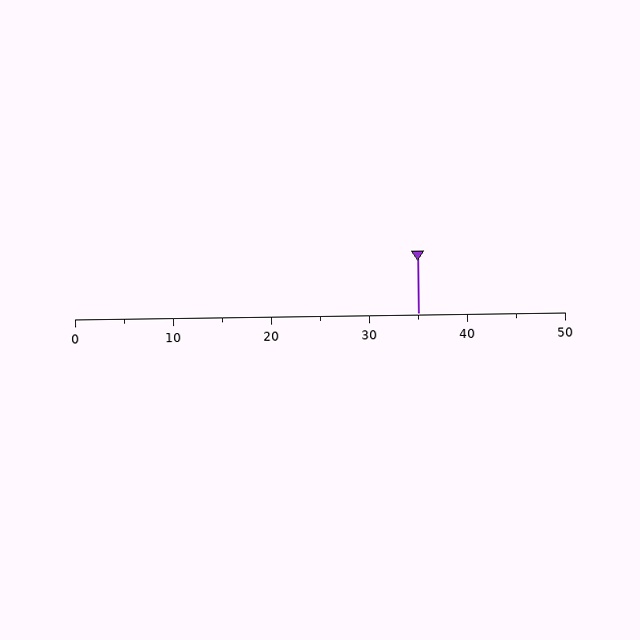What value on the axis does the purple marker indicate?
The marker indicates approximately 35.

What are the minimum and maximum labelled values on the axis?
The axis runs from 0 to 50.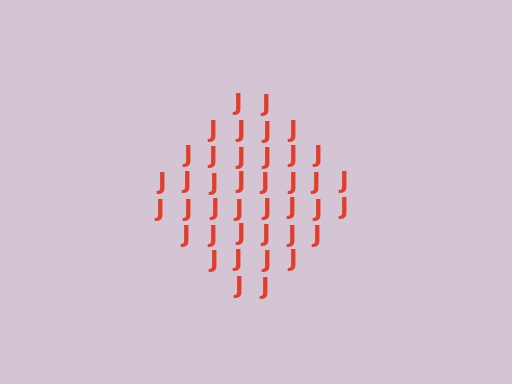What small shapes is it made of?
It is made of small letter J's.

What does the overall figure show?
The overall figure shows a diamond.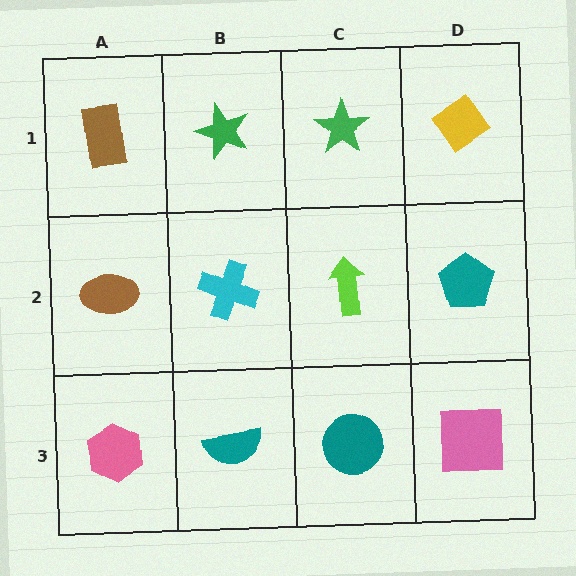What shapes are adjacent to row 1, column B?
A cyan cross (row 2, column B), a brown rectangle (row 1, column A), a green star (row 1, column C).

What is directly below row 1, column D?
A teal pentagon.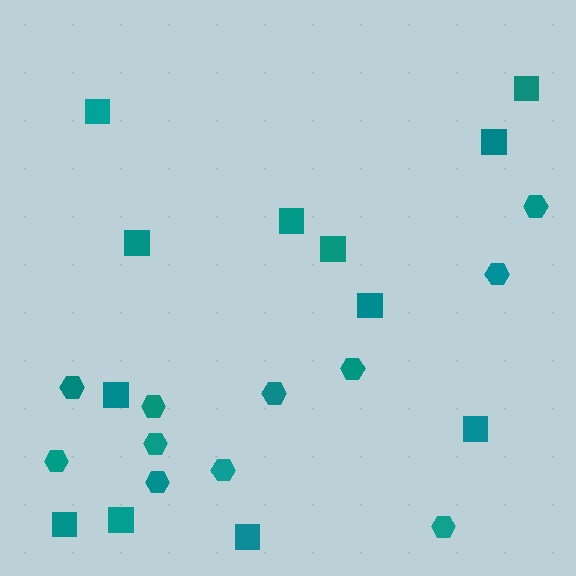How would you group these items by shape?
There are 2 groups: one group of squares (12) and one group of hexagons (11).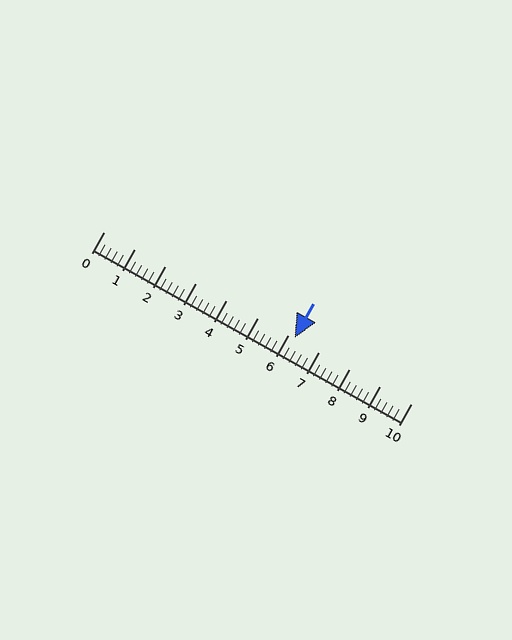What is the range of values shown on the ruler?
The ruler shows values from 0 to 10.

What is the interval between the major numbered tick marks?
The major tick marks are spaced 1 units apart.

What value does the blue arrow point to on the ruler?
The blue arrow points to approximately 6.2.